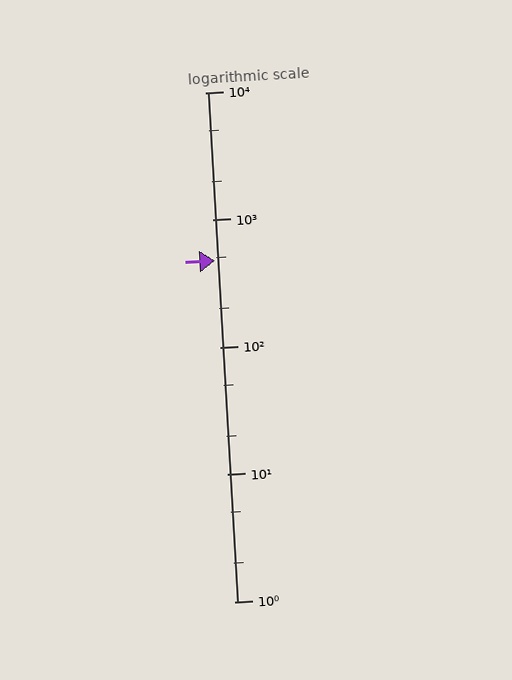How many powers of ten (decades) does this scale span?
The scale spans 4 decades, from 1 to 10000.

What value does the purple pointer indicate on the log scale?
The pointer indicates approximately 480.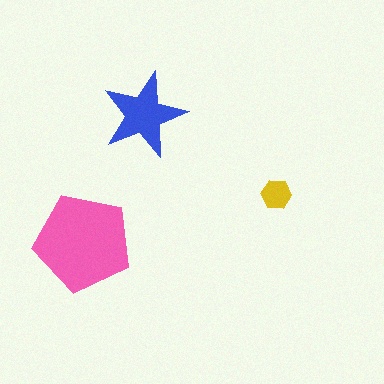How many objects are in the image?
There are 3 objects in the image.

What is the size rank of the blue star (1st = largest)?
2nd.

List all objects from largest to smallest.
The pink pentagon, the blue star, the yellow hexagon.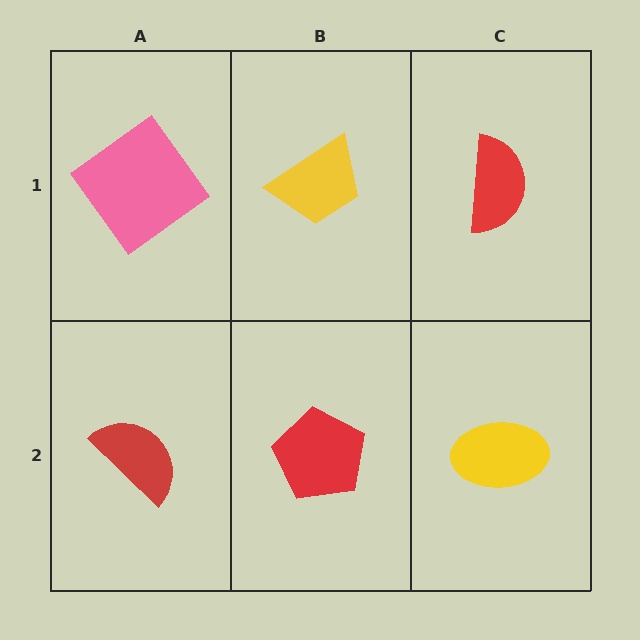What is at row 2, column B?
A red pentagon.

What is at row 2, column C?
A yellow ellipse.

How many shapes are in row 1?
3 shapes.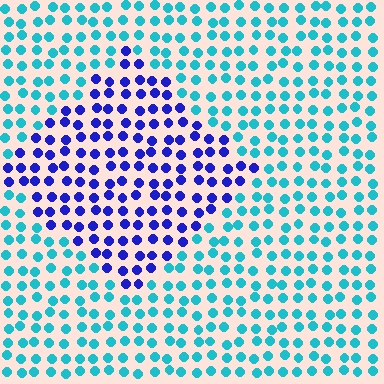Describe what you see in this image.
The image is filled with small cyan elements in a uniform arrangement. A diamond-shaped region is visible where the elements are tinted to a slightly different hue, forming a subtle color boundary.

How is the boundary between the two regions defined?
The boundary is defined purely by a slight shift in hue (about 56 degrees). Spacing, size, and orientation are identical on both sides.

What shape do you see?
I see a diamond.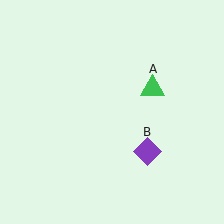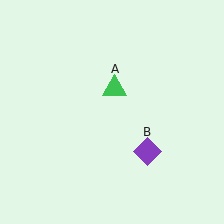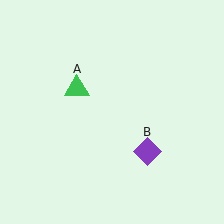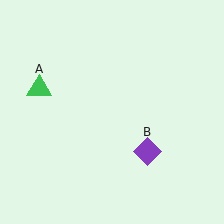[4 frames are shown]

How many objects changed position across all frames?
1 object changed position: green triangle (object A).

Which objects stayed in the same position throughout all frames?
Purple diamond (object B) remained stationary.